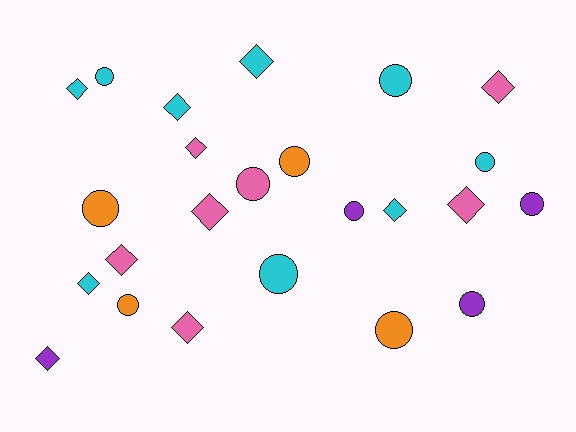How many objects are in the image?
There are 24 objects.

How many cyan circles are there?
There are 4 cyan circles.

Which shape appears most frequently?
Circle, with 12 objects.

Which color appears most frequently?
Cyan, with 9 objects.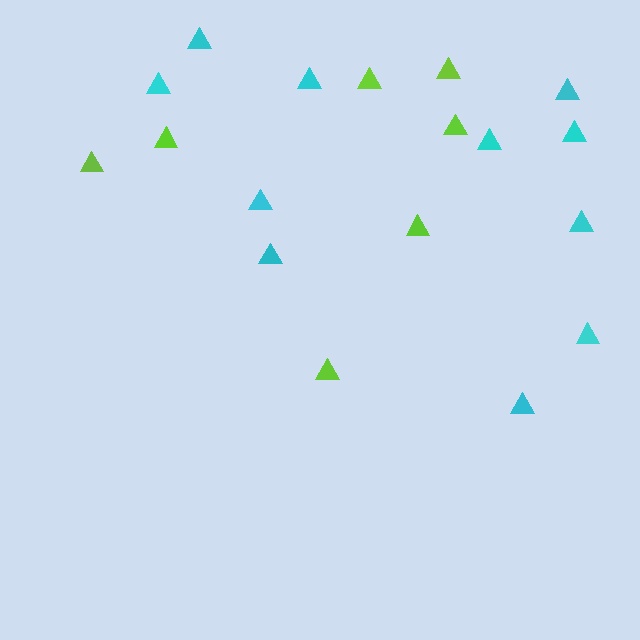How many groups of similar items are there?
There are 2 groups: one group of cyan triangles (11) and one group of lime triangles (7).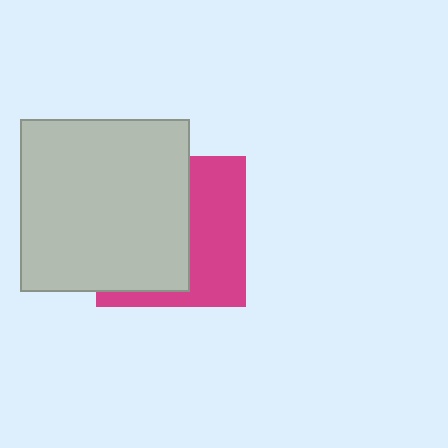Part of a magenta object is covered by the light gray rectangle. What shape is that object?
It is a square.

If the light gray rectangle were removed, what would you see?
You would see the complete magenta square.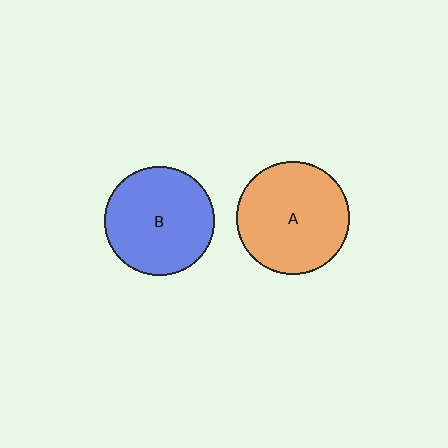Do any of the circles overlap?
No, none of the circles overlap.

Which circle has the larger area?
Circle A (orange).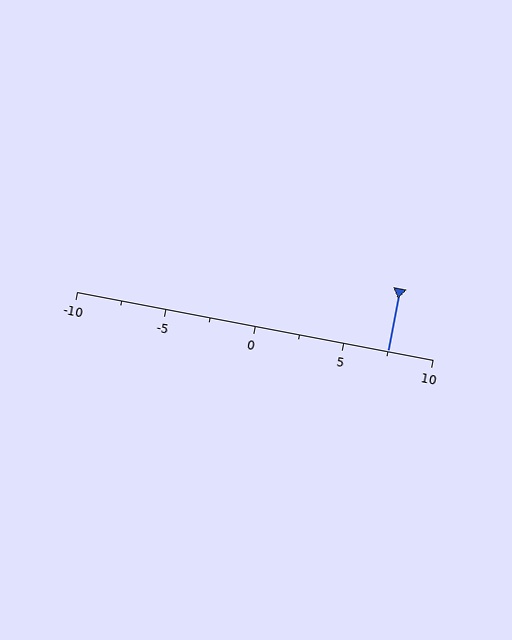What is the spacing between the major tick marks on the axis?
The major ticks are spaced 5 apart.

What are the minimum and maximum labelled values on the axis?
The axis runs from -10 to 10.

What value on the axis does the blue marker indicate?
The marker indicates approximately 7.5.